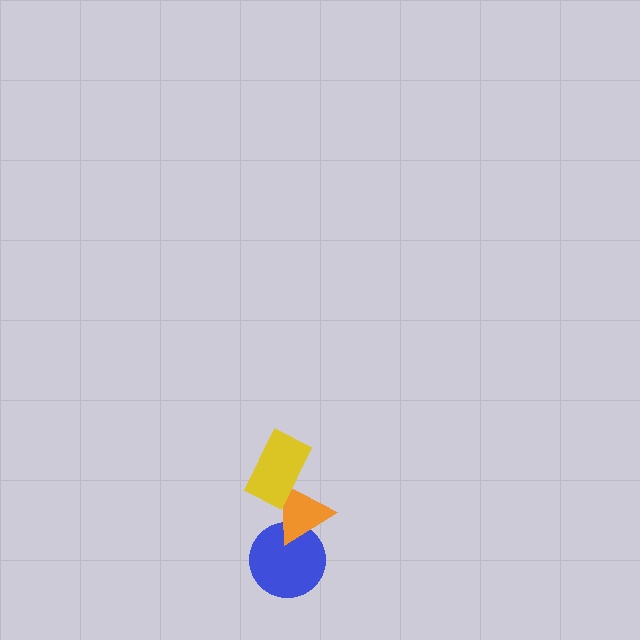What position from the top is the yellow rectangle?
The yellow rectangle is 1st from the top.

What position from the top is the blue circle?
The blue circle is 3rd from the top.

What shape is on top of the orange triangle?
The yellow rectangle is on top of the orange triangle.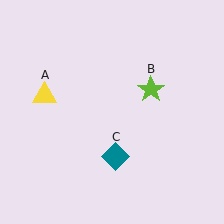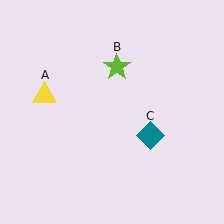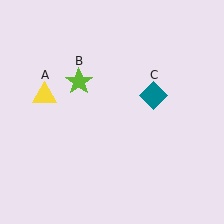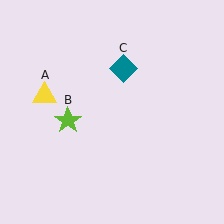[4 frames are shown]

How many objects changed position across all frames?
2 objects changed position: lime star (object B), teal diamond (object C).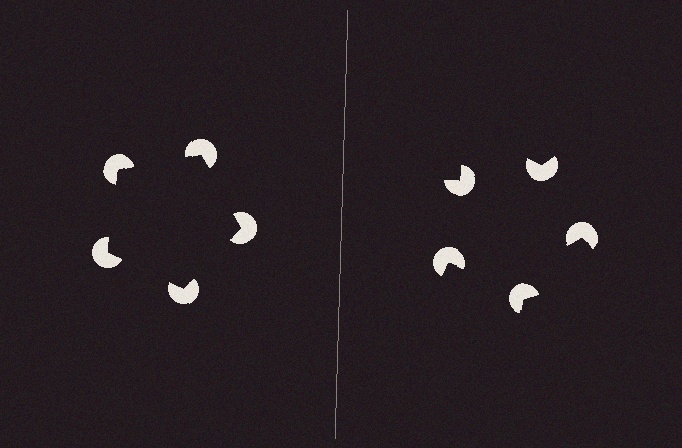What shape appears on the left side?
An illusory pentagon.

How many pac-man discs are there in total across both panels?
10 — 5 on each side.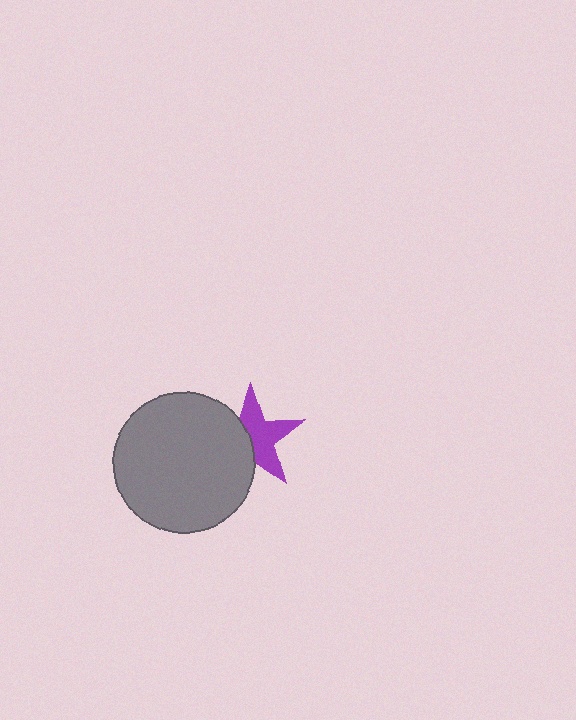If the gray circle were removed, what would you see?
You would see the complete purple star.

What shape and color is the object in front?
The object in front is a gray circle.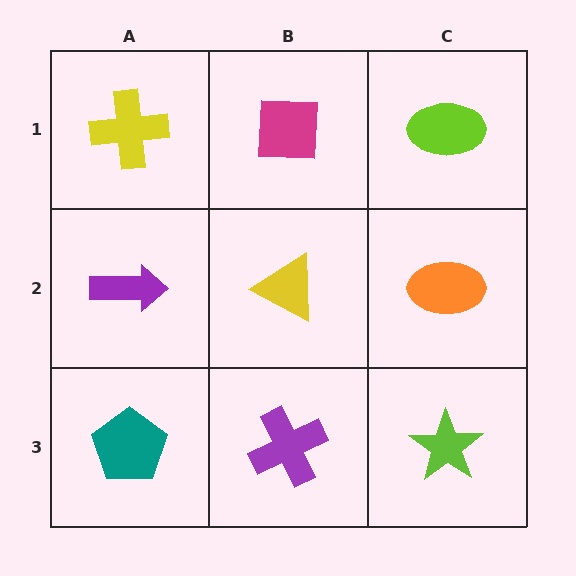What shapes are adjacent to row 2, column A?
A yellow cross (row 1, column A), a teal pentagon (row 3, column A), a yellow triangle (row 2, column B).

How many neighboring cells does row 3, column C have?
2.